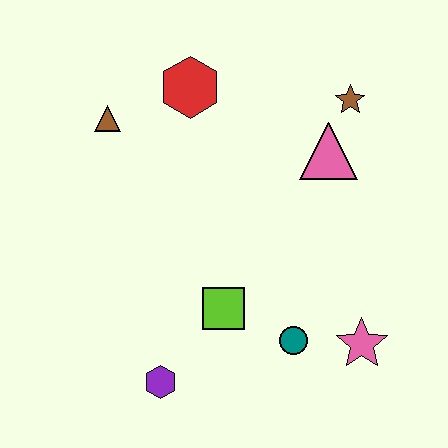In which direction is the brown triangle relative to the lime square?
The brown triangle is above the lime square.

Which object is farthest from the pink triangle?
The purple hexagon is farthest from the pink triangle.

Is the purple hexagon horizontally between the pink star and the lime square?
No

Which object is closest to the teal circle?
The pink star is closest to the teal circle.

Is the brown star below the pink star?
No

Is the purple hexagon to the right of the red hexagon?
No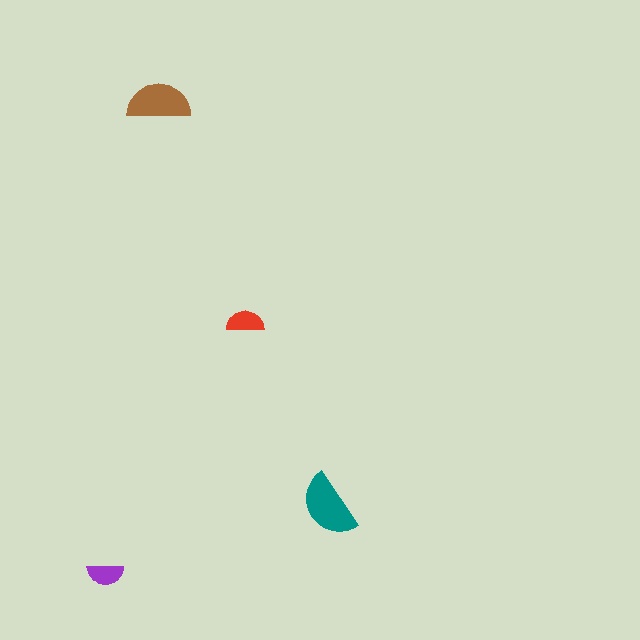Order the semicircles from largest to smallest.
the teal one, the brown one, the red one, the purple one.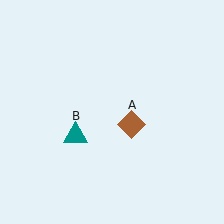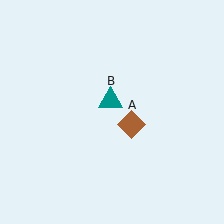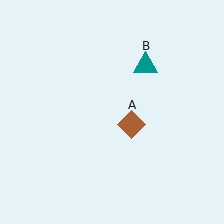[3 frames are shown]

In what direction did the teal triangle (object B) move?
The teal triangle (object B) moved up and to the right.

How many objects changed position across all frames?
1 object changed position: teal triangle (object B).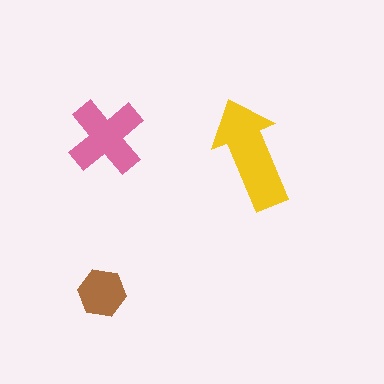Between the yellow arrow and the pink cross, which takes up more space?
The yellow arrow.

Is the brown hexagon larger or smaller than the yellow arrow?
Smaller.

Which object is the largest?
The yellow arrow.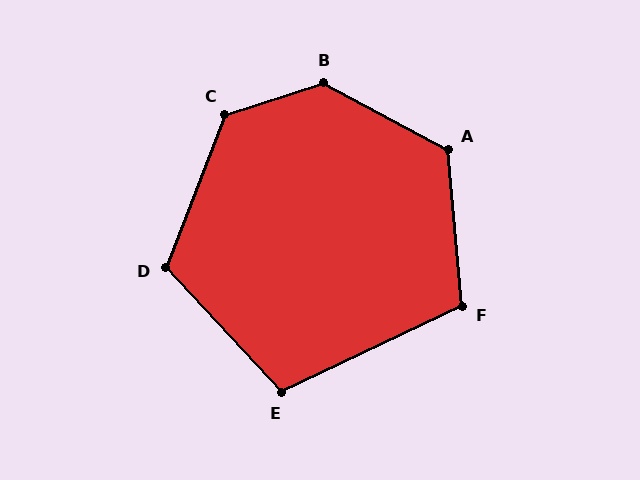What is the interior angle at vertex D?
Approximately 116 degrees (obtuse).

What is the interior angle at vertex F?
Approximately 110 degrees (obtuse).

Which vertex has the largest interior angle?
B, at approximately 134 degrees.